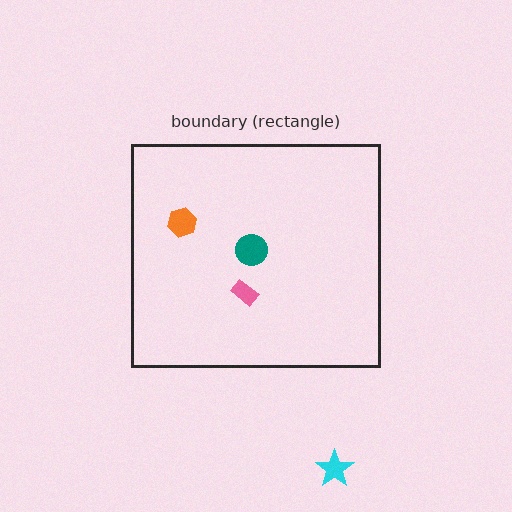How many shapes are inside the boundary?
3 inside, 1 outside.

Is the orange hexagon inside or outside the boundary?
Inside.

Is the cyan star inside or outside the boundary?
Outside.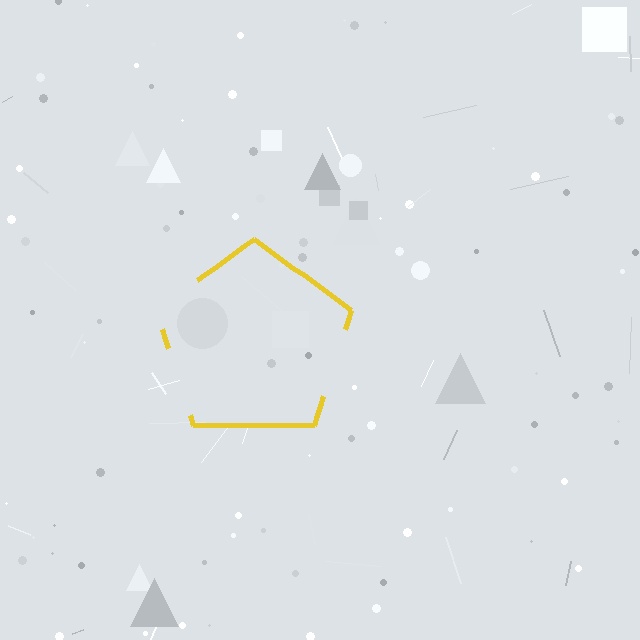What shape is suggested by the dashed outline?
The dashed outline suggests a pentagon.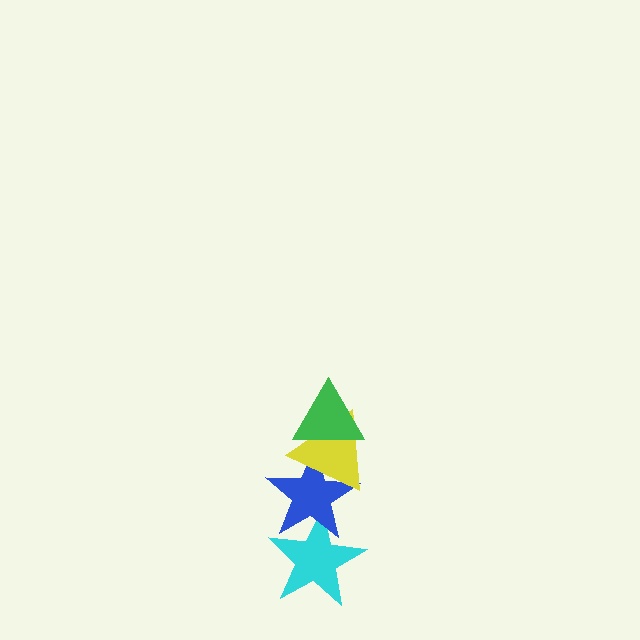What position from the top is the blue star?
The blue star is 3rd from the top.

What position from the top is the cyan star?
The cyan star is 4th from the top.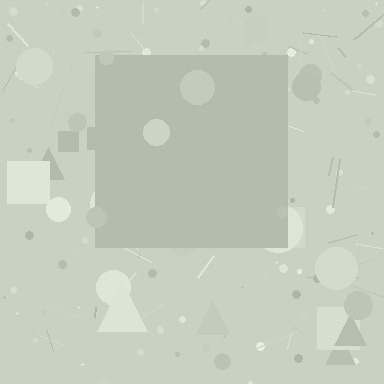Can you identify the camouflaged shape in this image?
The camouflaged shape is a square.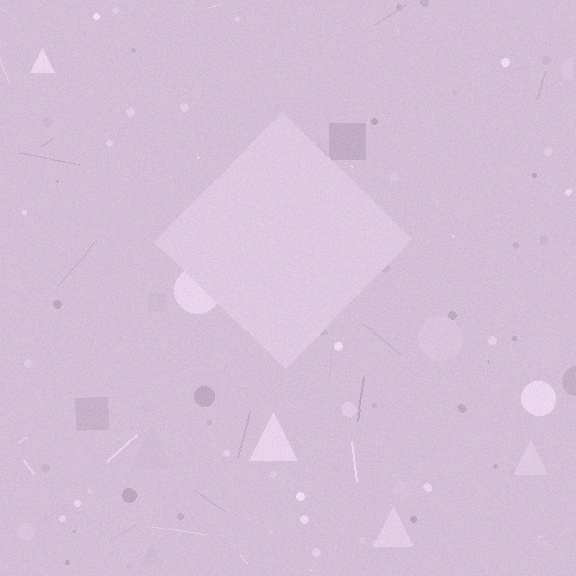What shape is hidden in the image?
A diamond is hidden in the image.